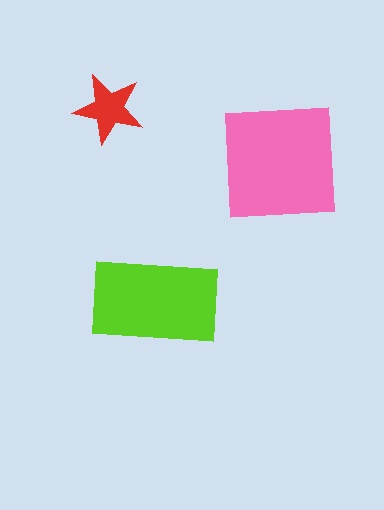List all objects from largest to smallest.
The pink square, the lime rectangle, the red star.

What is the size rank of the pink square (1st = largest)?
1st.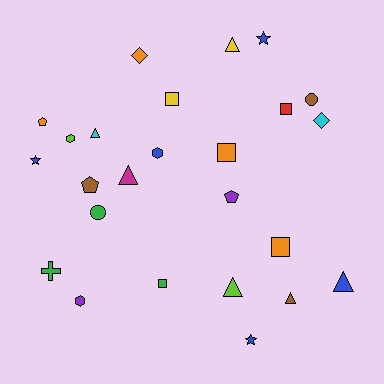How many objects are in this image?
There are 25 objects.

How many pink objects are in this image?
There are no pink objects.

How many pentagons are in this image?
There are 3 pentagons.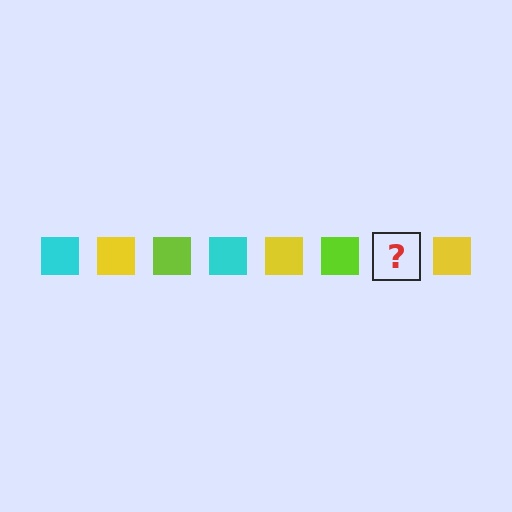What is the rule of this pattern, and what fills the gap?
The rule is that the pattern cycles through cyan, yellow, lime squares. The gap should be filled with a cyan square.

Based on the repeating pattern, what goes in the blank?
The blank should be a cyan square.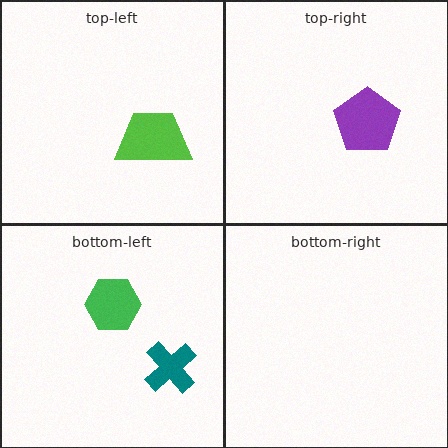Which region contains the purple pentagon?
The top-right region.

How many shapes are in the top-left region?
1.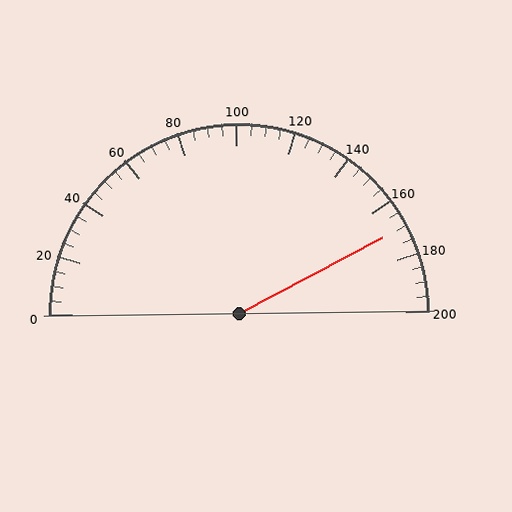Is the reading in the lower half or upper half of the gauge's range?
The reading is in the upper half of the range (0 to 200).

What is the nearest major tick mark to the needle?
The nearest major tick mark is 160.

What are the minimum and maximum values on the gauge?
The gauge ranges from 0 to 200.